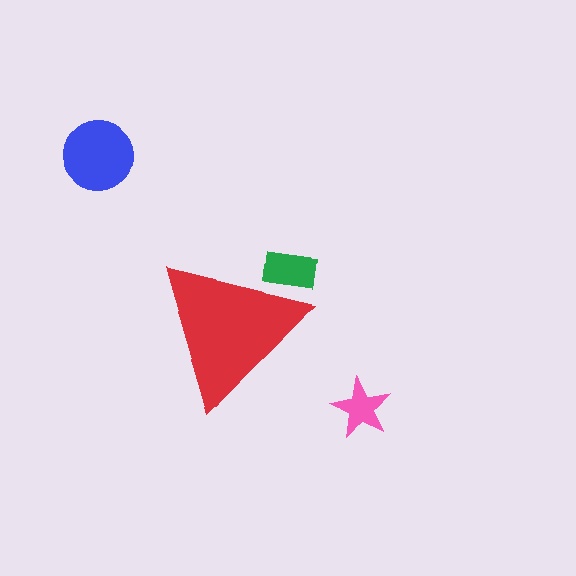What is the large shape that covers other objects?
A red triangle.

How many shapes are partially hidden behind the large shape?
1 shape is partially hidden.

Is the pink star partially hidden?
No, the pink star is fully visible.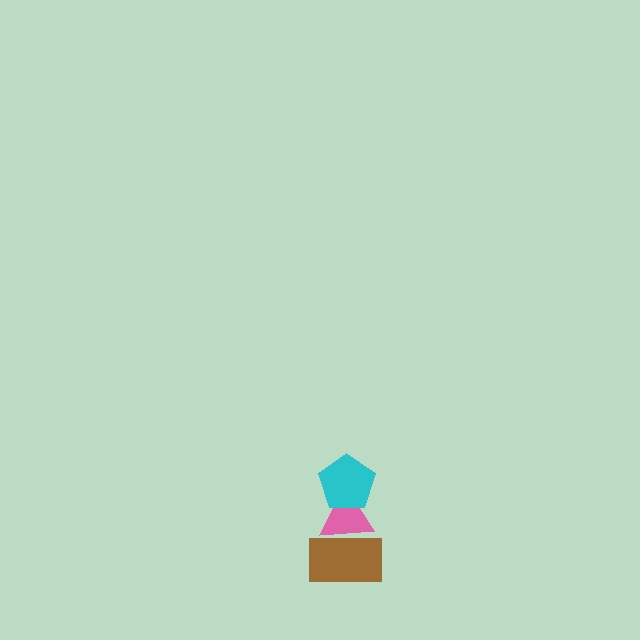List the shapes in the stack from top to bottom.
From top to bottom: the cyan pentagon, the pink triangle, the brown rectangle.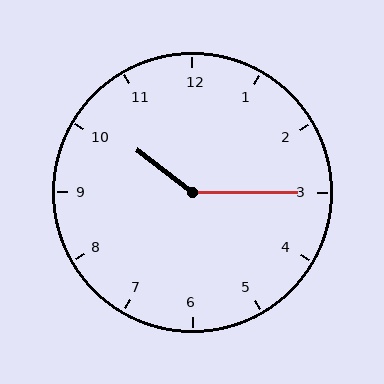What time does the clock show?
10:15.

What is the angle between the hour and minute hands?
Approximately 142 degrees.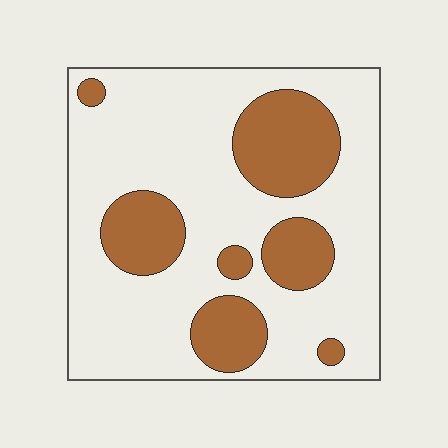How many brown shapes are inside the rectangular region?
7.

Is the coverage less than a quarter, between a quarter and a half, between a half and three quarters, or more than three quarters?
Between a quarter and a half.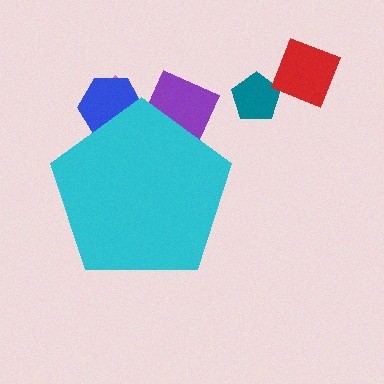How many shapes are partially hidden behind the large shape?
3 shapes are partially hidden.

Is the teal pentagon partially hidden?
No, the teal pentagon is fully visible.